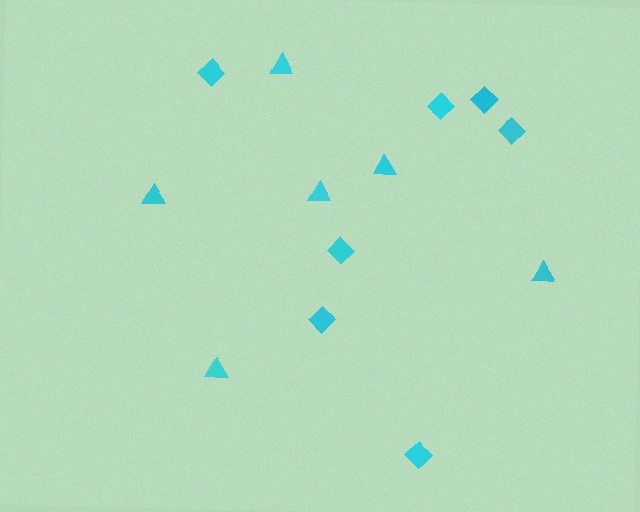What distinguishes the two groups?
There are 2 groups: one group of triangles (6) and one group of diamonds (7).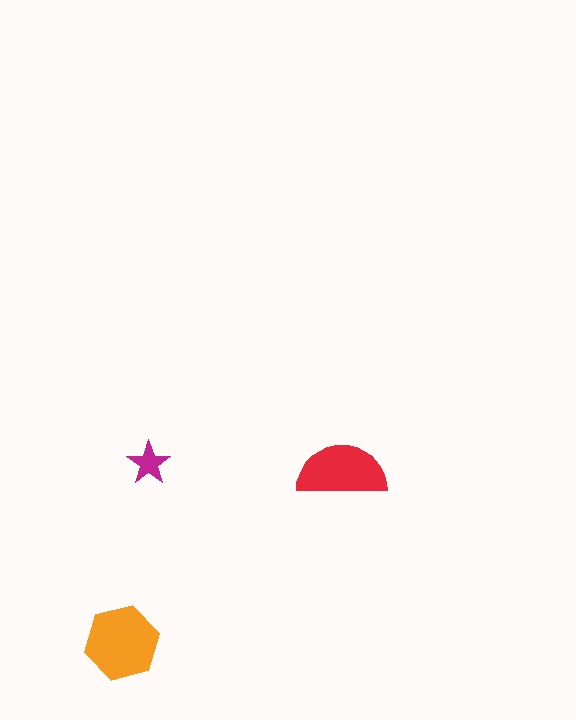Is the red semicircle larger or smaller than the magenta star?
Larger.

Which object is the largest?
The orange hexagon.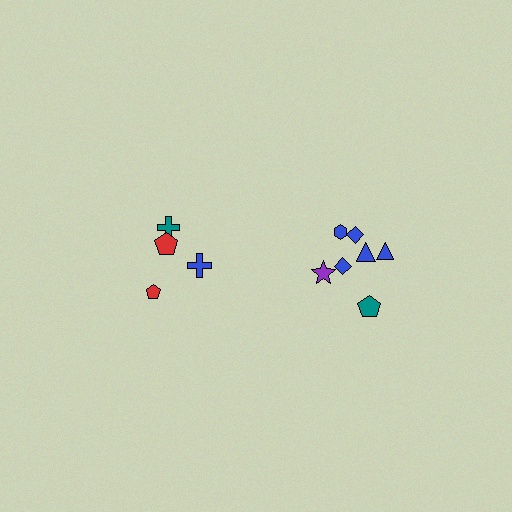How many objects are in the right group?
There are 7 objects.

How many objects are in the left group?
There are 4 objects.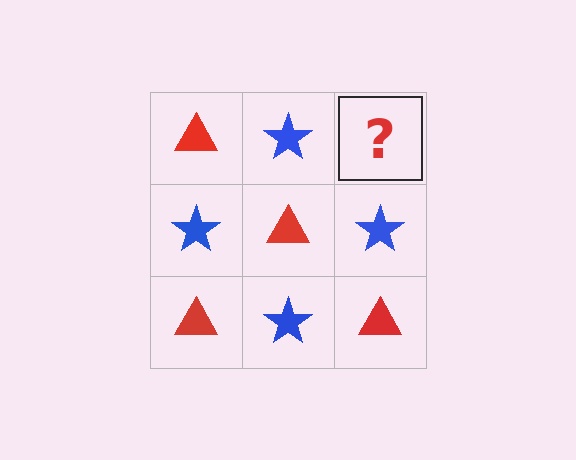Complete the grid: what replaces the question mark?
The question mark should be replaced with a red triangle.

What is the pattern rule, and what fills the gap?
The rule is that it alternates red triangle and blue star in a checkerboard pattern. The gap should be filled with a red triangle.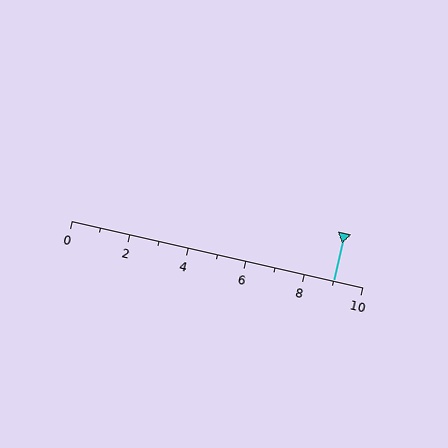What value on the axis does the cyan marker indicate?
The marker indicates approximately 9.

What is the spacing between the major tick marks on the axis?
The major ticks are spaced 2 apart.